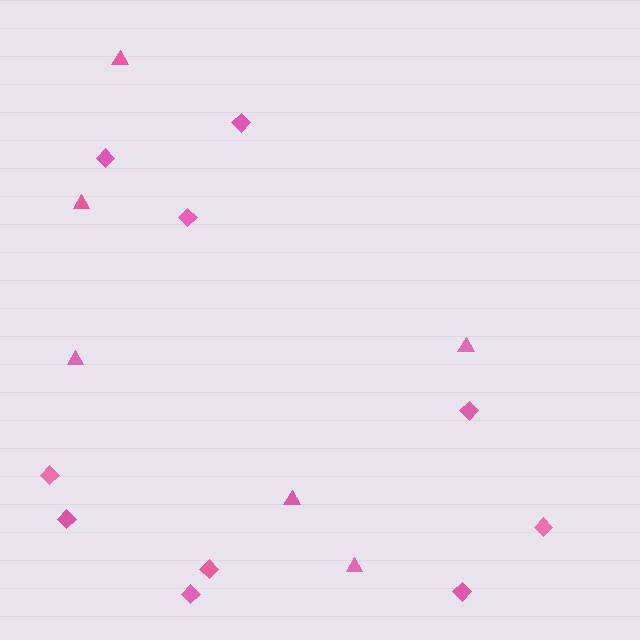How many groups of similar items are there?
There are 2 groups: one group of diamonds (10) and one group of triangles (6).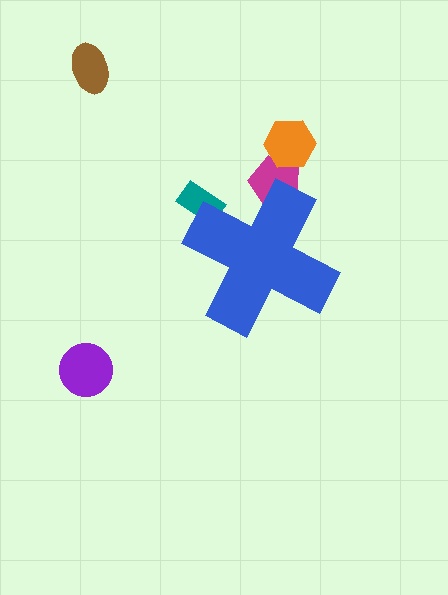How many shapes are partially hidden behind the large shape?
2 shapes are partially hidden.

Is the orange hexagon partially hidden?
No, the orange hexagon is fully visible.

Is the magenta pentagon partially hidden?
Yes, the magenta pentagon is partially hidden behind the blue cross.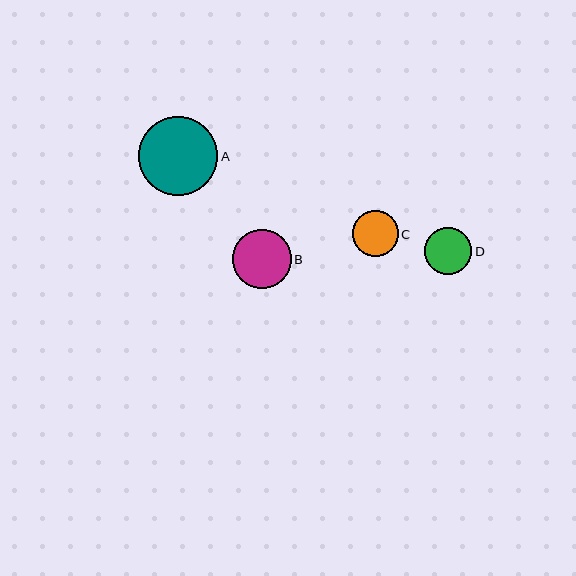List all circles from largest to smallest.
From largest to smallest: A, B, D, C.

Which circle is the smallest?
Circle C is the smallest with a size of approximately 46 pixels.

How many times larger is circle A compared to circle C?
Circle A is approximately 1.7 times the size of circle C.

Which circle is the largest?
Circle A is the largest with a size of approximately 79 pixels.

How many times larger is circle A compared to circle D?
Circle A is approximately 1.7 times the size of circle D.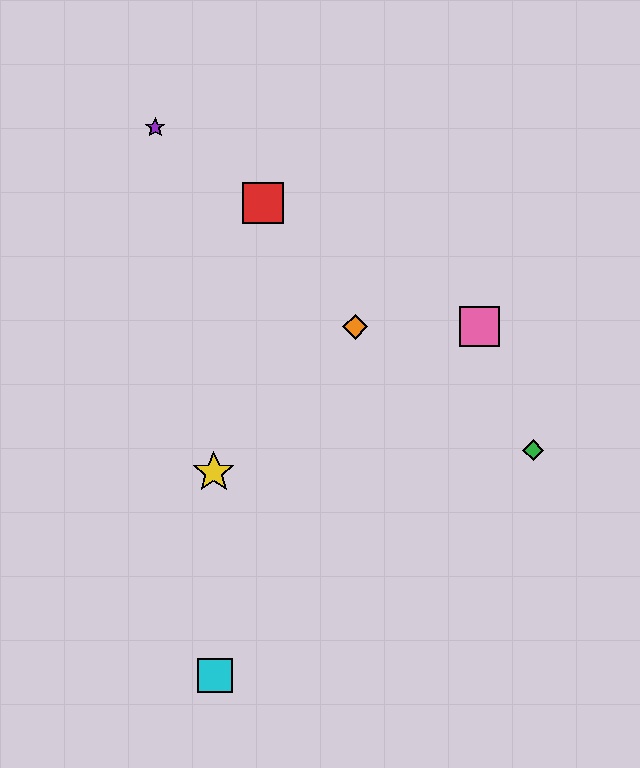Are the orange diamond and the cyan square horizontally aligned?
No, the orange diamond is at y≈327 and the cyan square is at y≈676.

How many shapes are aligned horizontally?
3 shapes (the blue square, the orange diamond, the pink square) are aligned horizontally.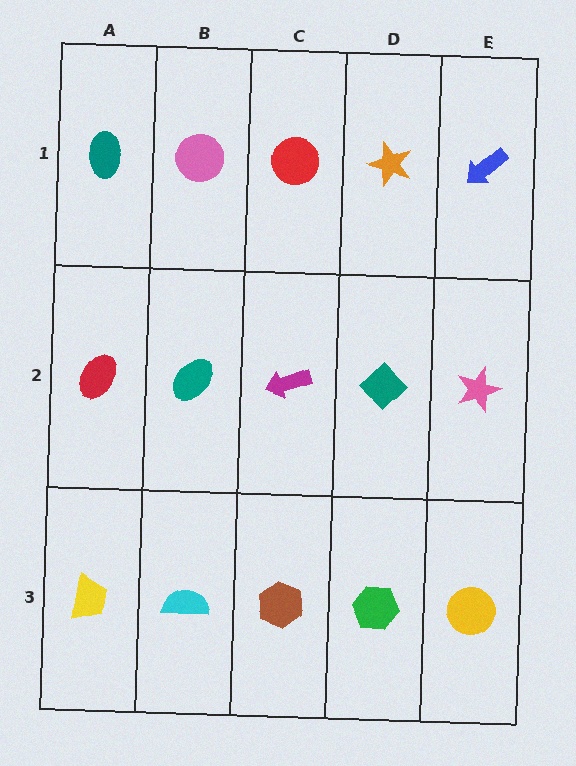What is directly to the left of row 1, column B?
A teal ellipse.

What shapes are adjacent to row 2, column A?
A teal ellipse (row 1, column A), a yellow trapezoid (row 3, column A), a teal ellipse (row 2, column B).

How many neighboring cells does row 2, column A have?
3.